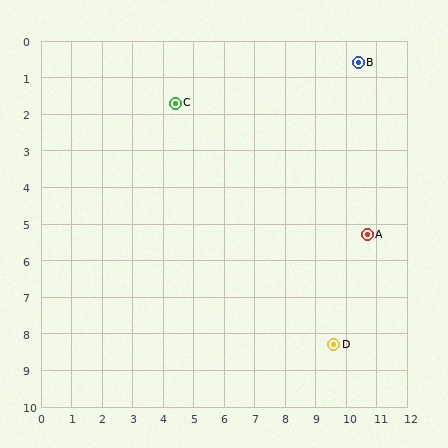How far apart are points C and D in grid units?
Points C and D are about 8.4 grid units apart.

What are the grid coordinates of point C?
Point C is at approximately (4.4, 1.7).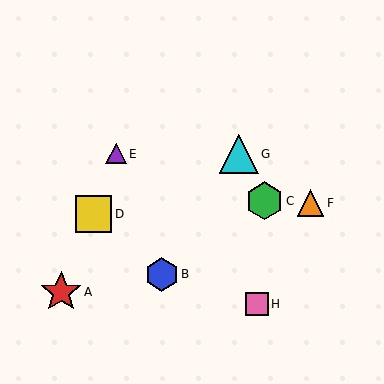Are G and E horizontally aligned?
Yes, both are at y≈154.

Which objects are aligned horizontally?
Objects E, G are aligned horizontally.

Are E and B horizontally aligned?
No, E is at y≈154 and B is at y≈275.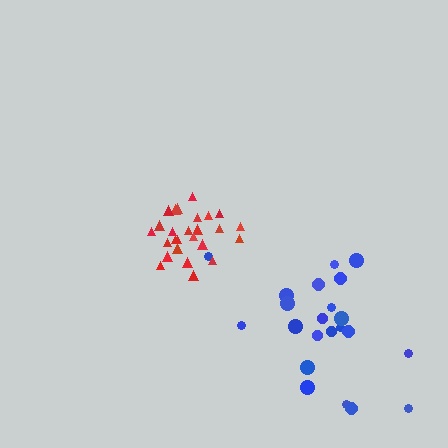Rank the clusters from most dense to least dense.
red, blue.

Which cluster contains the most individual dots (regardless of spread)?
Red (26).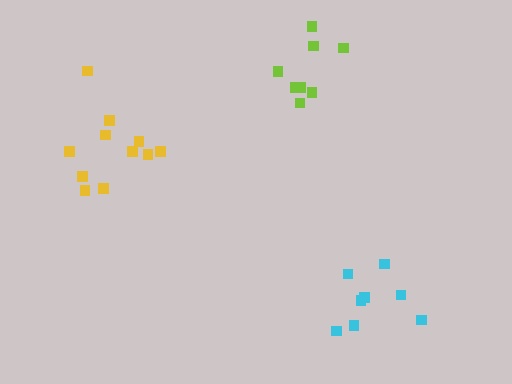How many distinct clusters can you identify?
There are 3 distinct clusters.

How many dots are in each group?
Group 1: 11 dots, Group 2: 8 dots, Group 3: 8 dots (27 total).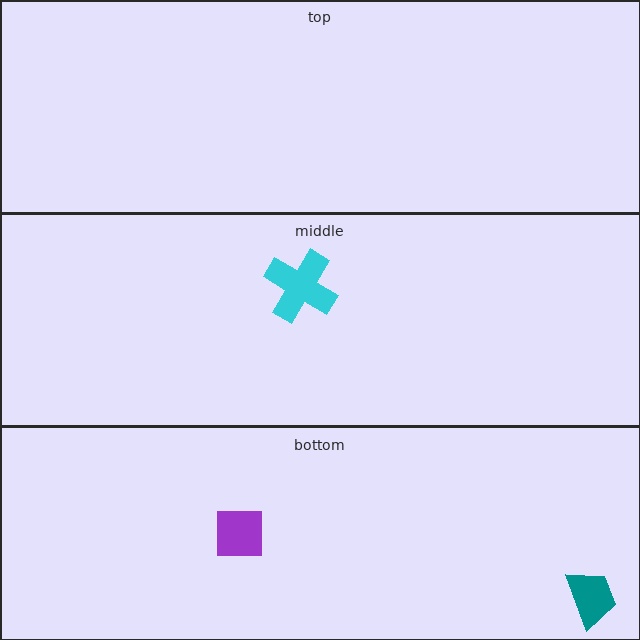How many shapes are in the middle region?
1.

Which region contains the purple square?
The bottom region.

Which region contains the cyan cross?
The middle region.